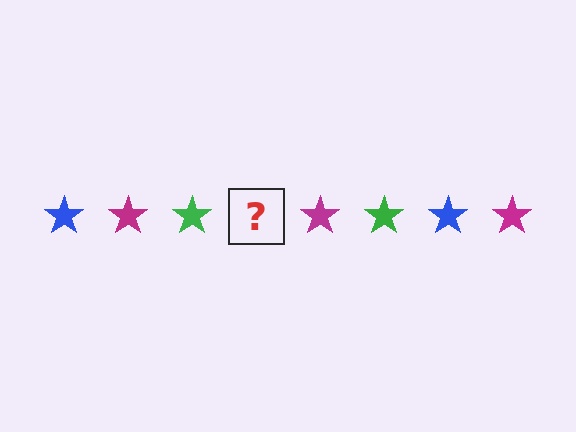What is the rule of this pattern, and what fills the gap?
The rule is that the pattern cycles through blue, magenta, green stars. The gap should be filled with a blue star.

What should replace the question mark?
The question mark should be replaced with a blue star.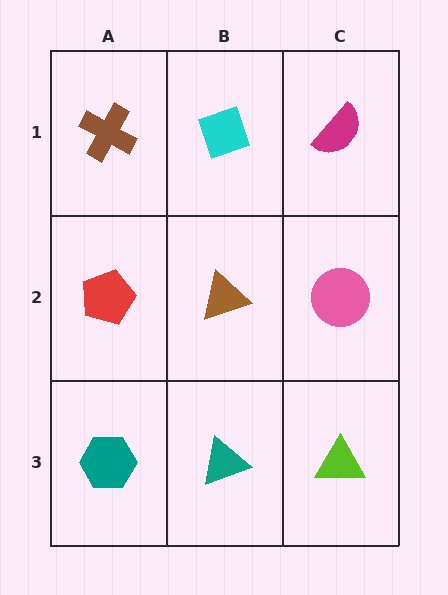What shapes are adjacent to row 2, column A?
A brown cross (row 1, column A), a teal hexagon (row 3, column A), a brown triangle (row 2, column B).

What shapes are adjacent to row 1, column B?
A brown triangle (row 2, column B), a brown cross (row 1, column A), a magenta semicircle (row 1, column C).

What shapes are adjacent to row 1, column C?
A pink circle (row 2, column C), a cyan diamond (row 1, column B).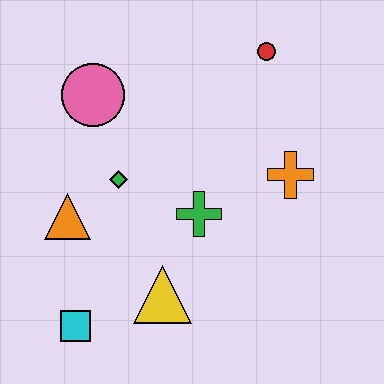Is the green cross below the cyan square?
No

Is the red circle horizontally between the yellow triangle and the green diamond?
No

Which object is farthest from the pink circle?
The cyan square is farthest from the pink circle.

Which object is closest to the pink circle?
The green diamond is closest to the pink circle.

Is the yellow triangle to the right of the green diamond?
Yes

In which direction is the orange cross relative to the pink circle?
The orange cross is to the right of the pink circle.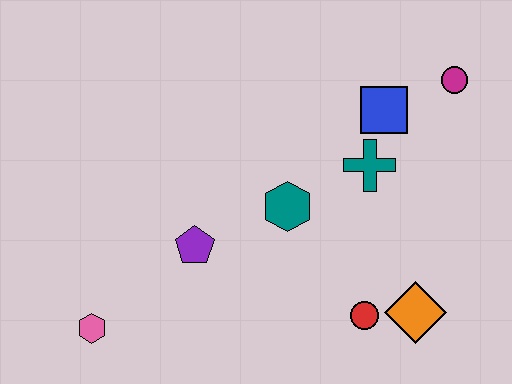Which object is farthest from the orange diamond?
The pink hexagon is farthest from the orange diamond.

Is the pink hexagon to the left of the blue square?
Yes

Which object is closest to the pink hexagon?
The purple pentagon is closest to the pink hexagon.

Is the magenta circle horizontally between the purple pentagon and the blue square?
No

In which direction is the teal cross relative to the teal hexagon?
The teal cross is to the right of the teal hexagon.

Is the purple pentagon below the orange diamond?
No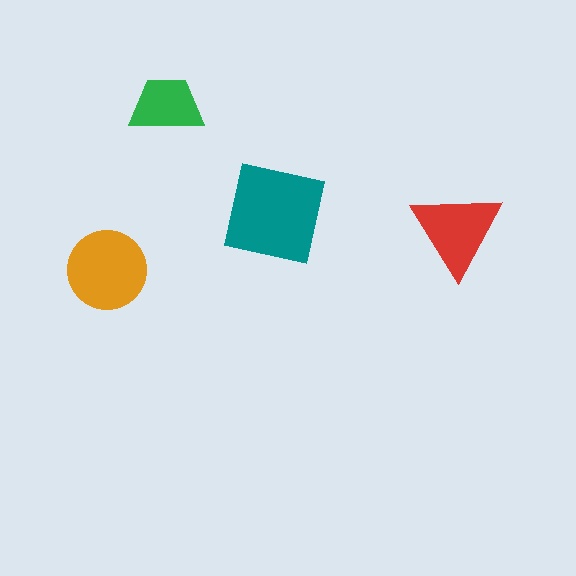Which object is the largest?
The teal square.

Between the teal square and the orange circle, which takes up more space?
The teal square.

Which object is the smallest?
The green trapezoid.